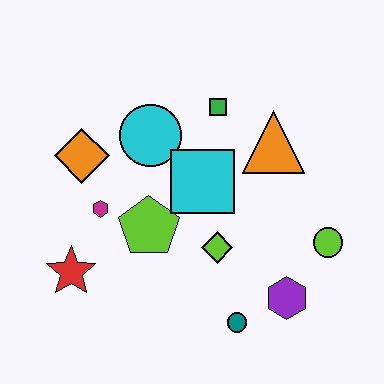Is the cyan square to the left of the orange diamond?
No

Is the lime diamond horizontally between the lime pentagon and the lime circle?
Yes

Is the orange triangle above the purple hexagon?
Yes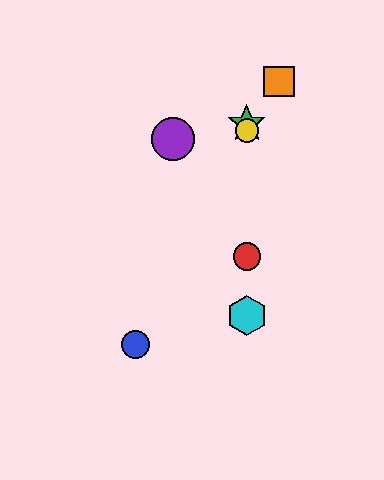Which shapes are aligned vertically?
The red circle, the green star, the yellow circle, the cyan hexagon are aligned vertically.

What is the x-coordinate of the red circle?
The red circle is at x≈247.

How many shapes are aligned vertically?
4 shapes (the red circle, the green star, the yellow circle, the cyan hexagon) are aligned vertically.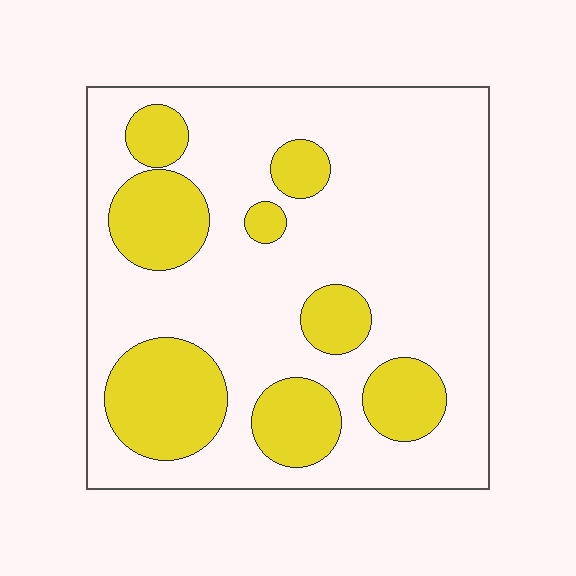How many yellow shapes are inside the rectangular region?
8.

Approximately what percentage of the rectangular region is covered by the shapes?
Approximately 25%.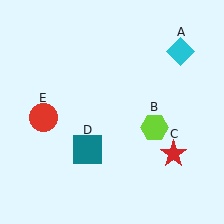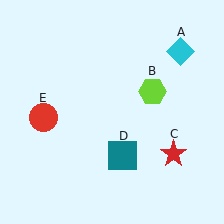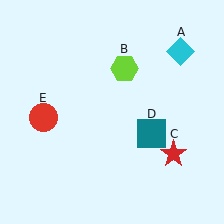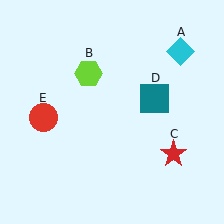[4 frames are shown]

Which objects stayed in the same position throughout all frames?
Cyan diamond (object A) and red star (object C) and red circle (object E) remained stationary.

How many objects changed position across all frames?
2 objects changed position: lime hexagon (object B), teal square (object D).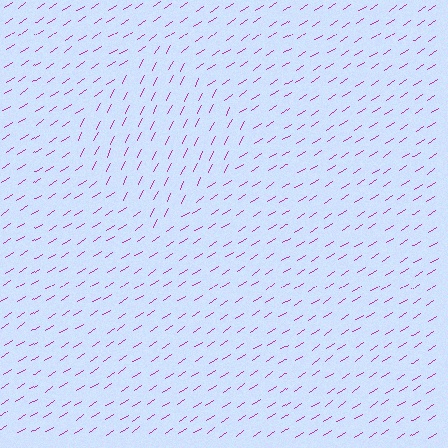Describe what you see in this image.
The image is filled with small magenta line segments. A diamond region in the image has lines oriented differently from the surrounding lines, creating a visible texture boundary.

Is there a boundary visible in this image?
Yes, there is a texture boundary formed by a change in line orientation.